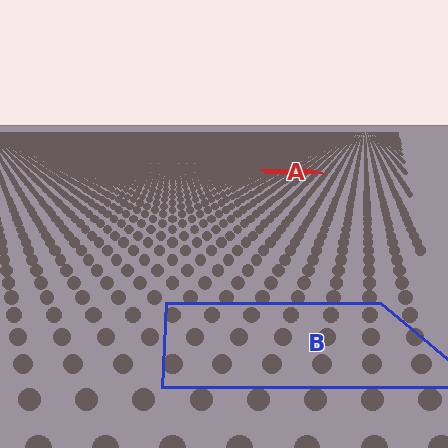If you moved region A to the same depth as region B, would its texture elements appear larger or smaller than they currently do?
They would appear larger. At a closer depth, the same texture elements are projected at a bigger on-screen size.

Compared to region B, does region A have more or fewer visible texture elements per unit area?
Region A has more texture elements per unit area — they are packed more densely because it is farther away.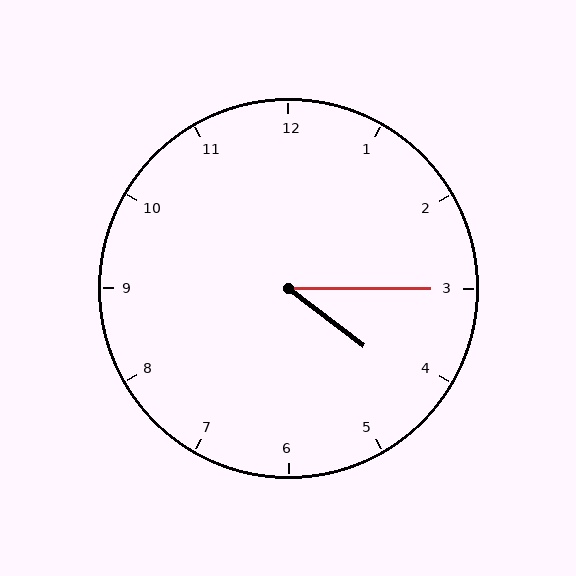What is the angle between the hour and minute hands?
Approximately 38 degrees.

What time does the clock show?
4:15.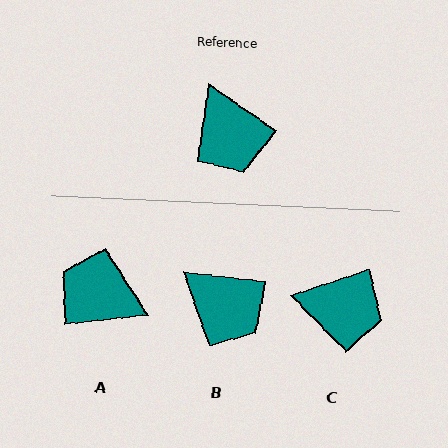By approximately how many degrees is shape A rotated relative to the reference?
Approximately 139 degrees clockwise.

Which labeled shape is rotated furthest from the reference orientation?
A, about 139 degrees away.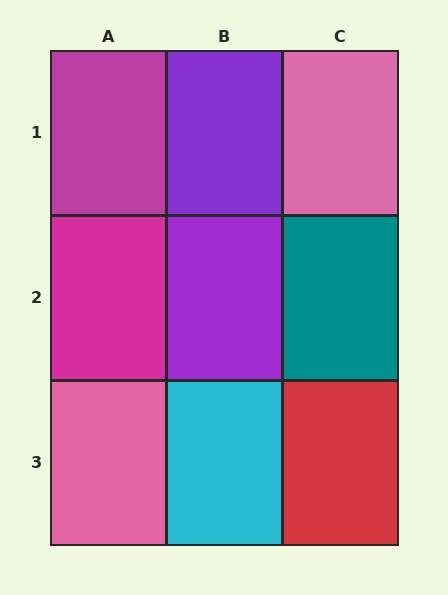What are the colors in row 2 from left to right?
Magenta, purple, teal.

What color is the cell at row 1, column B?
Purple.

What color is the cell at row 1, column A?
Magenta.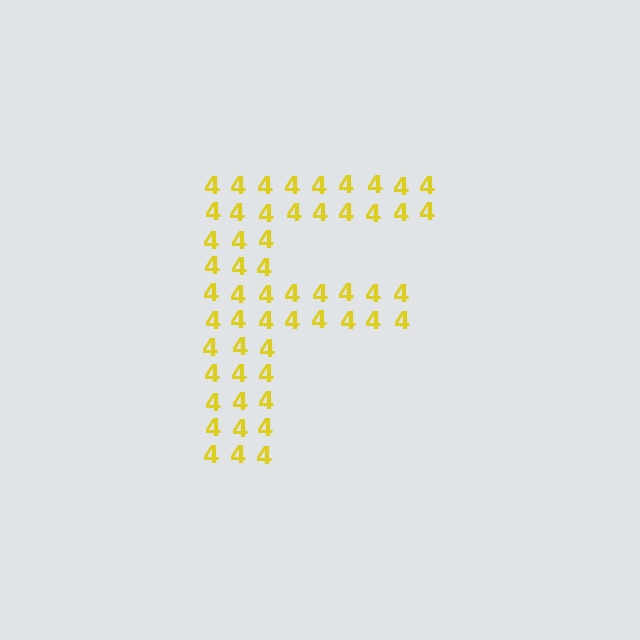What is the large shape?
The large shape is the letter F.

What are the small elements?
The small elements are digit 4's.